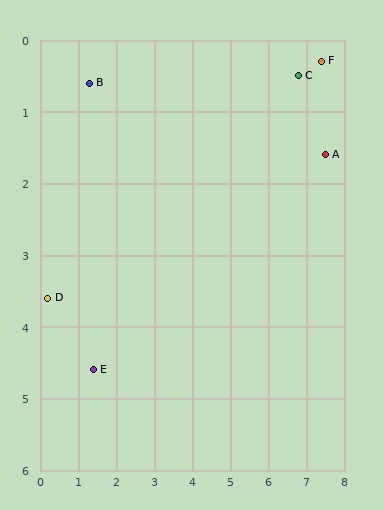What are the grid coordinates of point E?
Point E is at approximately (1.4, 4.6).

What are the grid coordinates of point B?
Point B is at approximately (1.3, 0.6).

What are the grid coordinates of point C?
Point C is at approximately (6.8, 0.5).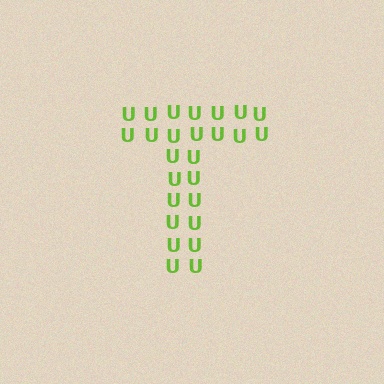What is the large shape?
The large shape is the letter T.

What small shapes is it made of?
It is made of small letter U's.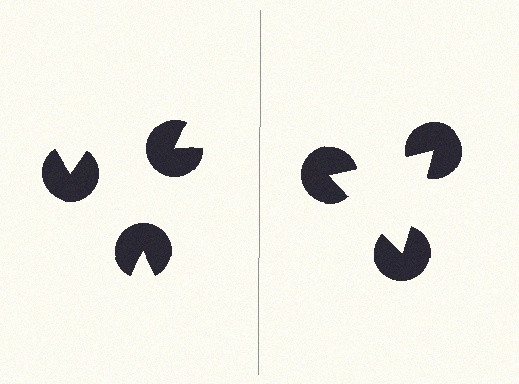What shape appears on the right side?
An illusory triangle.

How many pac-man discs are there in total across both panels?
6 — 3 on each side.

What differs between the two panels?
The pac-man discs are positioned identically on both sides; only the wedge orientations differ. On the right they align to a triangle; on the left they are misaligned.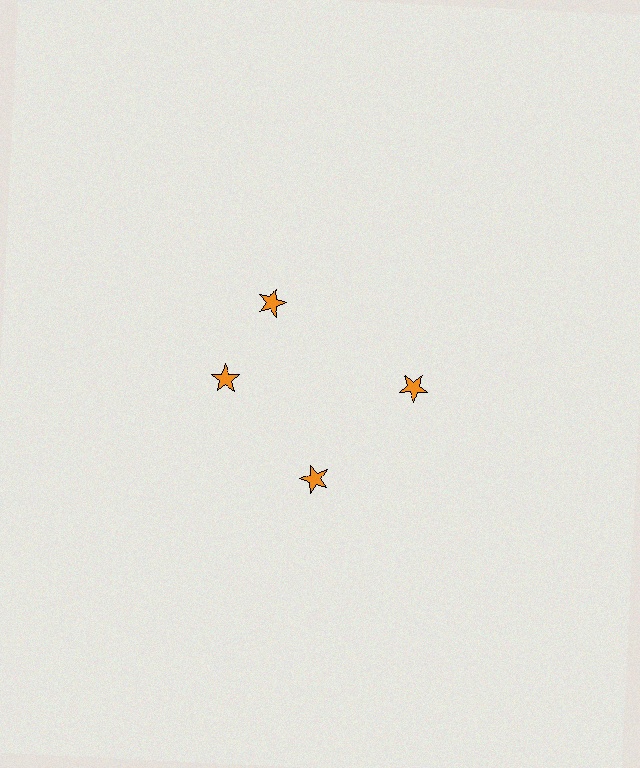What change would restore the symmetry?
The symmetry would be restored by rotating it back into even spacing with its neighbors so that all 4 stars sit at equal angles and equal distance from the center.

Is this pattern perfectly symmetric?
No. The 4 orange stars are arranged in a ring, but one element near the 12 o'clock position is rotated out of alignment along the ring, breaking the 4-fold rotational symmetry.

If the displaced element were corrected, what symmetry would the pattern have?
It would have 4-fold rotational symmetry — the pattern would map onto itself every 90 degrees.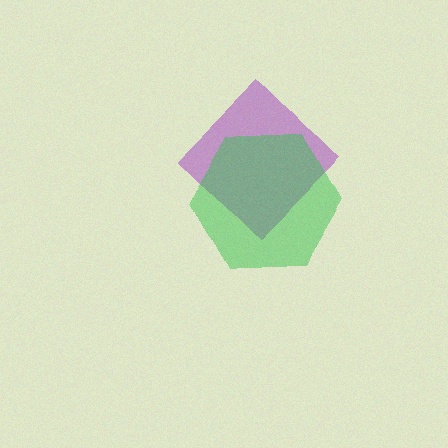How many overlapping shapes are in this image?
There are 2 overlapping shapes in the image.